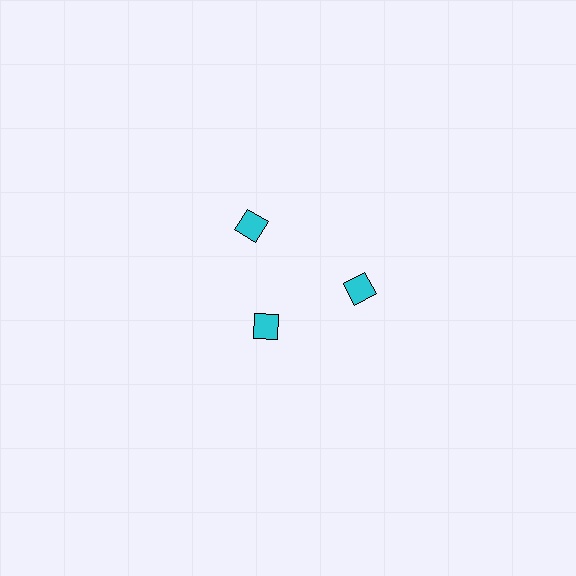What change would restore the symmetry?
The symmetry would be restored by moving it outward, back onto the ring so that all 3 diamonds sit at equal angles and equal distance from the center.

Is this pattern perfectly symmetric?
No. The 3 cyan diamonds are arranged in a ring, but one element near the 7 o'clock position is pulled inward toward the center, breaking the 3-fold rotational symmetry.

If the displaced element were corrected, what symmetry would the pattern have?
It would have 3-fold rotational symmetry — the pattern would map onto itself every 120 degrees.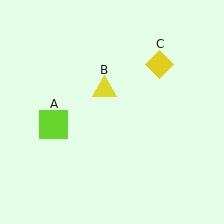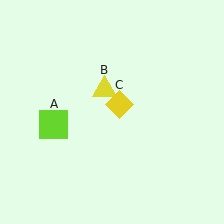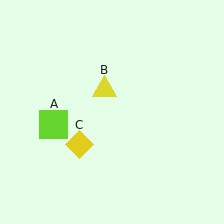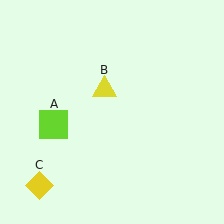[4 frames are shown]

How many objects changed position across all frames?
1 object changed position: yellow diamond (object C).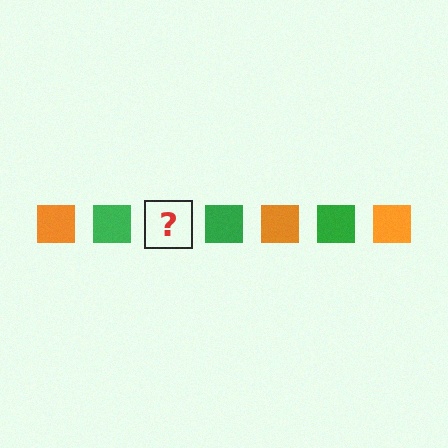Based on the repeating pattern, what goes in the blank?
The blank should be an orange square.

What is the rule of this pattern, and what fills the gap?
The rule is that the pattern cycles through orange, green squares. The gap should be filled with an orange square.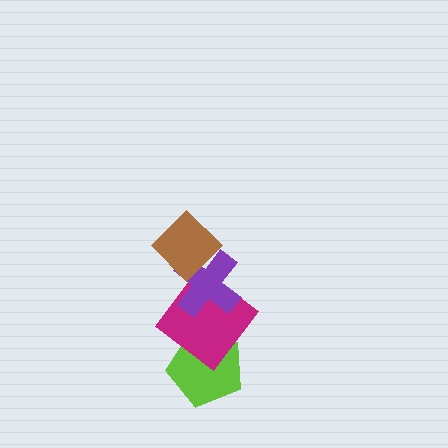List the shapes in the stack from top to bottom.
From top to bottom: the brown diamond, the purple cross, the magenta diamond, the lime pentagon.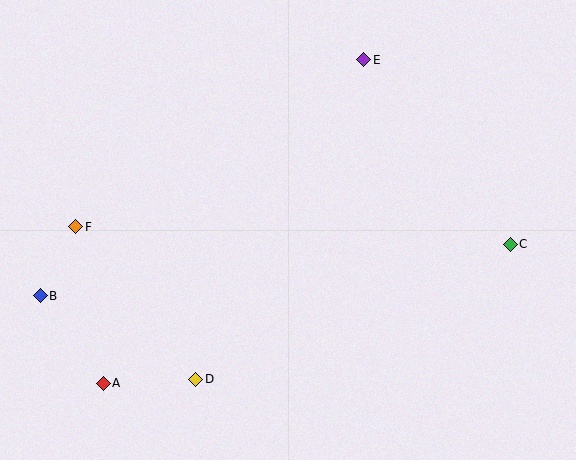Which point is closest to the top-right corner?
Point E is closest to the top-right corner.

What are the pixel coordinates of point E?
Point E is at (364, 60).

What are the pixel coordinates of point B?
Point B is at (40, 296).